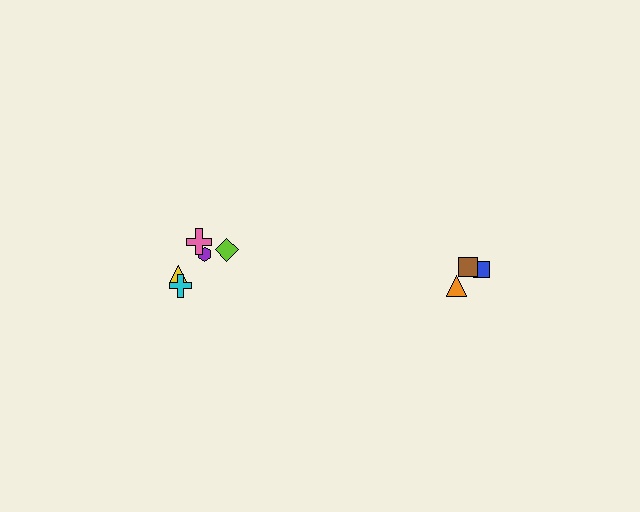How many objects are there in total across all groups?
There are 8 objects.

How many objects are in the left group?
There are 5 objects.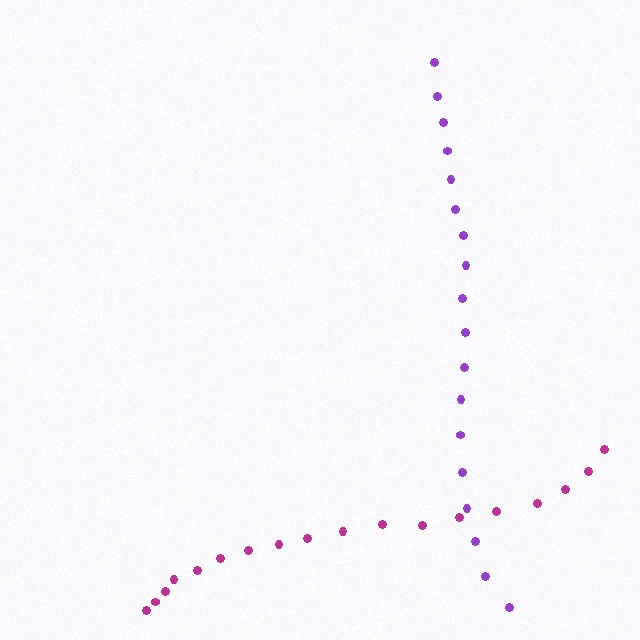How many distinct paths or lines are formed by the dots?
There are 2 distinct paths.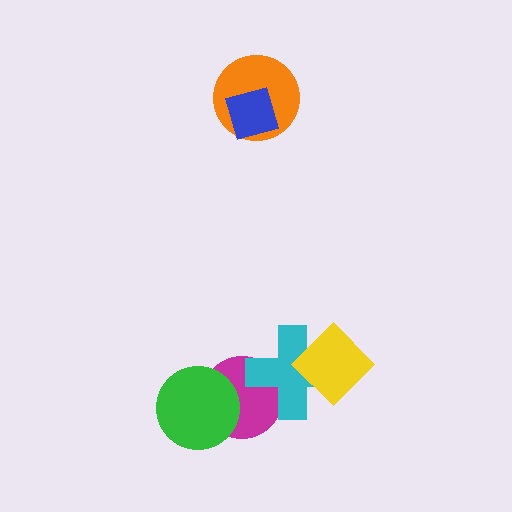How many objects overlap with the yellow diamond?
1 object overlaps with the yellow diamond.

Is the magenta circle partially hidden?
Yes, it is partially covered by another shape.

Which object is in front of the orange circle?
The blue diamond is in front of the orange circle.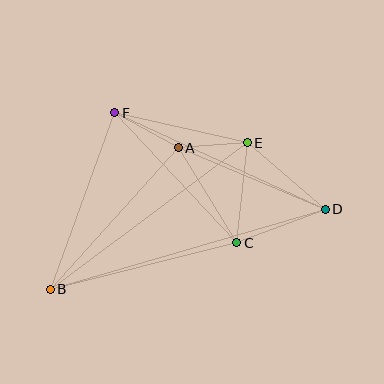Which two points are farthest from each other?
Points B and D are farthest from each other.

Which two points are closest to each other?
Points A and E are closest to each other.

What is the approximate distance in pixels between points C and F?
The distance between C and F is approximately 178 pixels.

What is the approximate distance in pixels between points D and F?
The distance between D and F is approximately 232 pixels.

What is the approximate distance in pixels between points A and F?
The distance between A and F is approximately 73 pixels.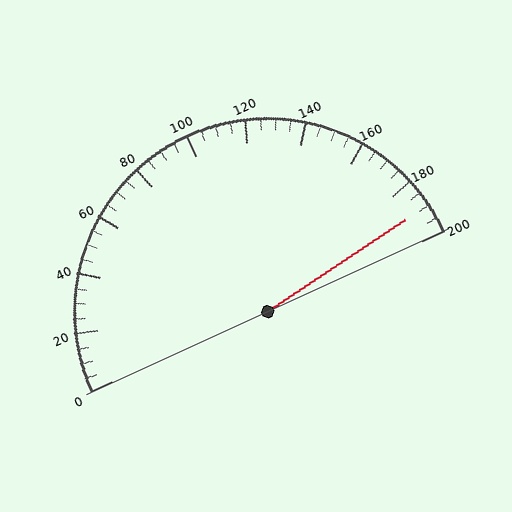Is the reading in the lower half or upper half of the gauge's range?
The reading is in the upper half of the range (0 to 200).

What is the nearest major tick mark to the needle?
The nearest major tick mark is 200.